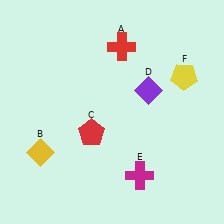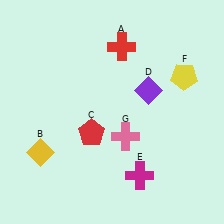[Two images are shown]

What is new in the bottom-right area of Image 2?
A pink cross (G) was added in the bottom-right area of Image 2.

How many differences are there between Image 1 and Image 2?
There is 1 difference between the two images.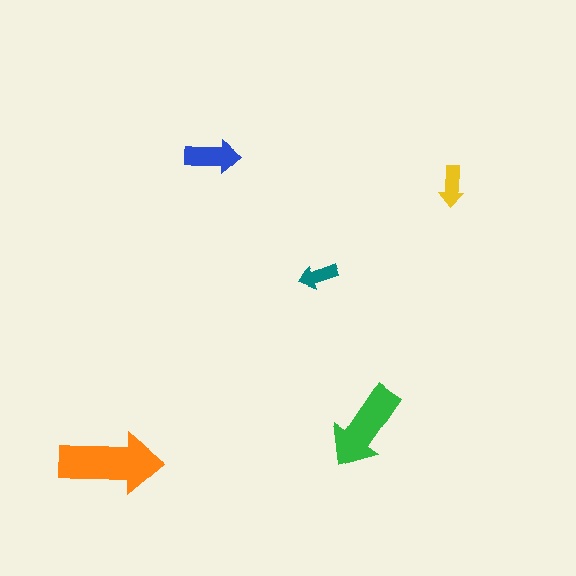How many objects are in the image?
There are 5 objects in the image.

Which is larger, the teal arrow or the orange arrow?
The orange one.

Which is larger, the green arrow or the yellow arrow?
The green one.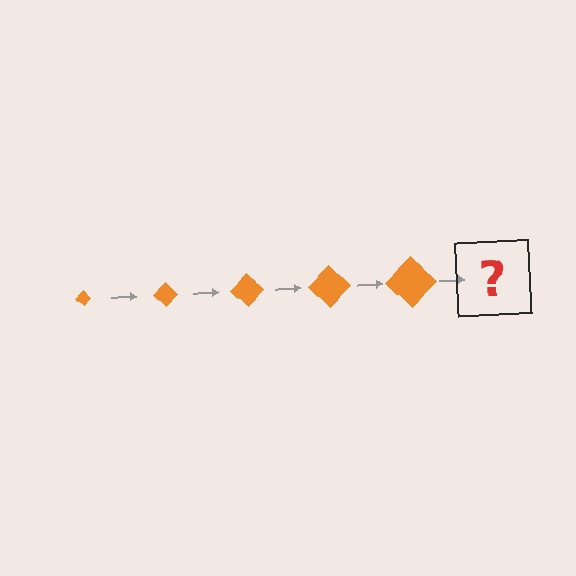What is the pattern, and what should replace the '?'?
The pattern is that the diamond gets progressively larger each step. The '?' should be an orange diamond, larger than the previous one.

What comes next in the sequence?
The next element should be an orange diamond, larger than the previous one.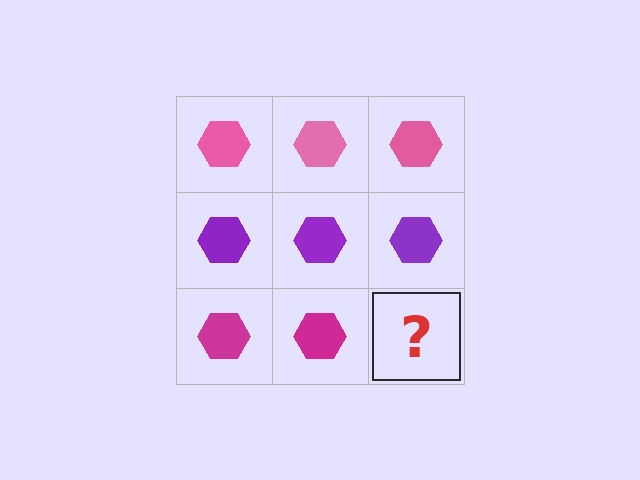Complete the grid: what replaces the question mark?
The question mark should be replaced with a magenta hexagon.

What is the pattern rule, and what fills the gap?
The rule is that each row has a consistent color. The gap should be filled with a magenta hexagon.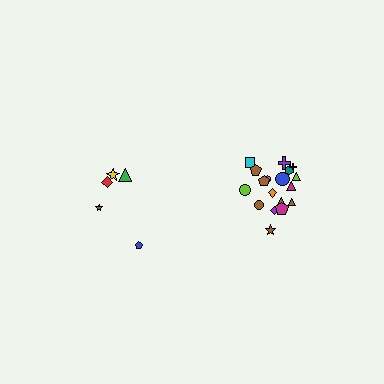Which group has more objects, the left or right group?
The right group.